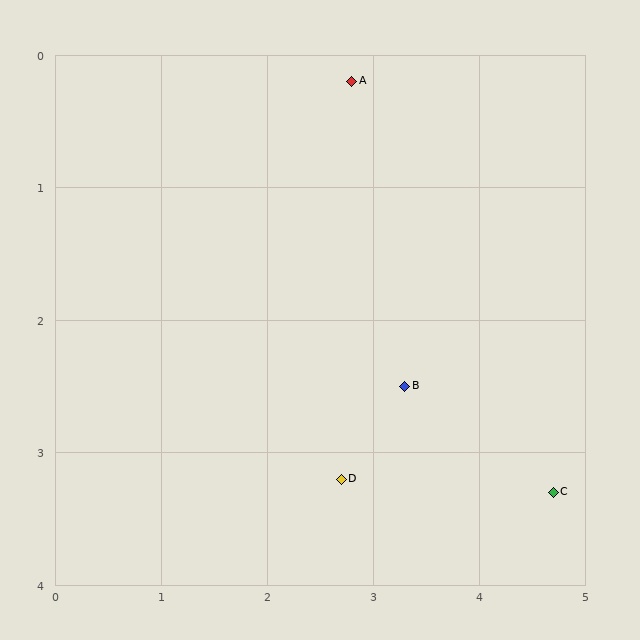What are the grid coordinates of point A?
Point A is at approximately (2.8, 0.2).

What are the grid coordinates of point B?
Point B is at approximately (3.3, 2.5).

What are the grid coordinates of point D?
Point D is at approximately (2.7, 3.2).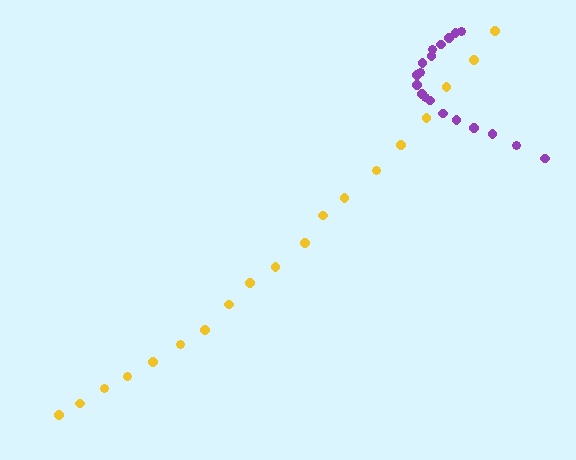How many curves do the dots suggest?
There are 2 distinct paths.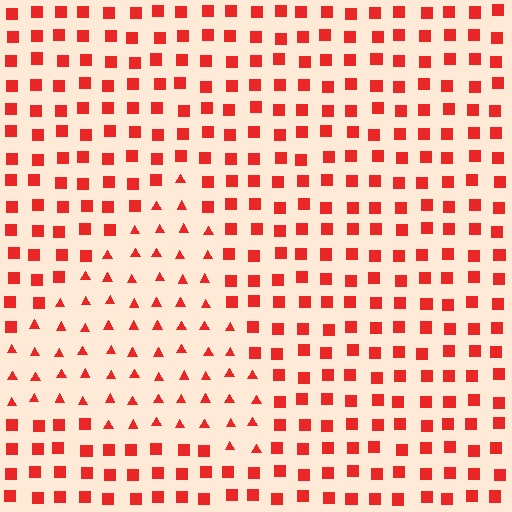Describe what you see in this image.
The image is filled with small red elements arranged in a uniform grid. A triangle-shaped region contains triangles, while the surrounding area contains squares. The boundary is defined purely by the change in element shape.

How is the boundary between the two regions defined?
The boundary is defined by a change in element shape: triangles inside vs. squares outside. All elements share the same color and spacing.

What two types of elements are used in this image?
The image uses triangles inside the triangle region and squares outside it.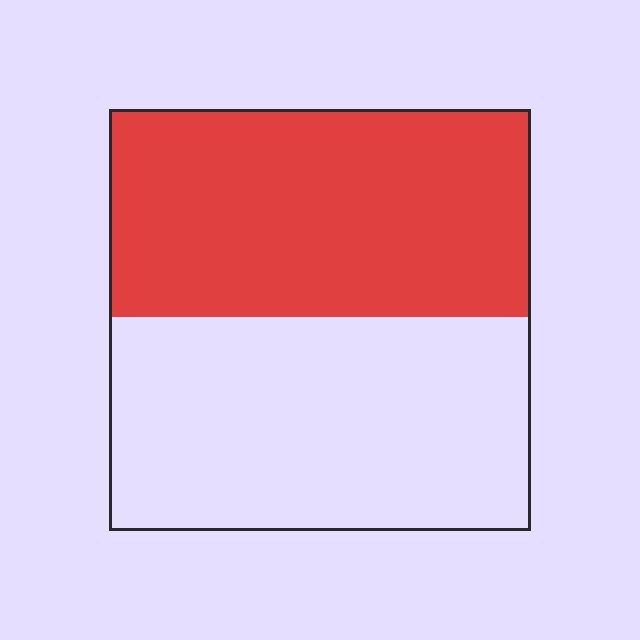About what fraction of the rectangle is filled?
About one half (1/2).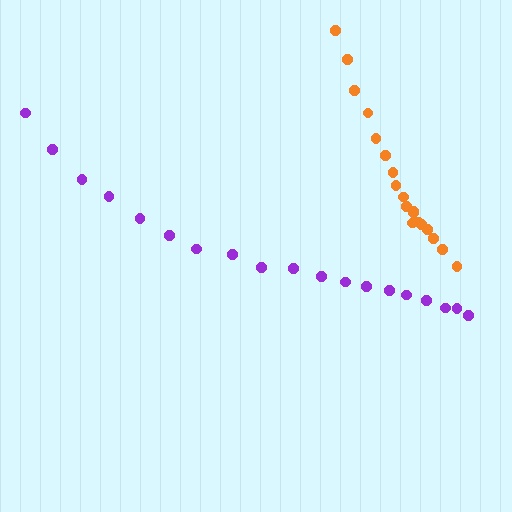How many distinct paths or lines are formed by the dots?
There are 2 distinct paths.